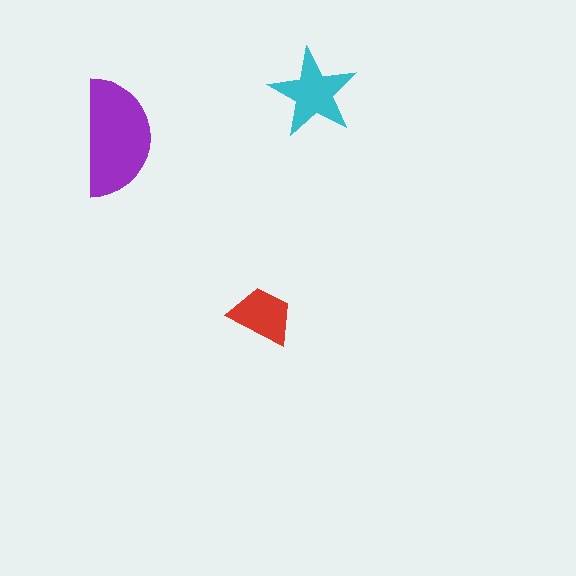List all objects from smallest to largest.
The red trapezoid, the cyan star, the purple semicircle.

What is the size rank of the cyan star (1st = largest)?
2nd.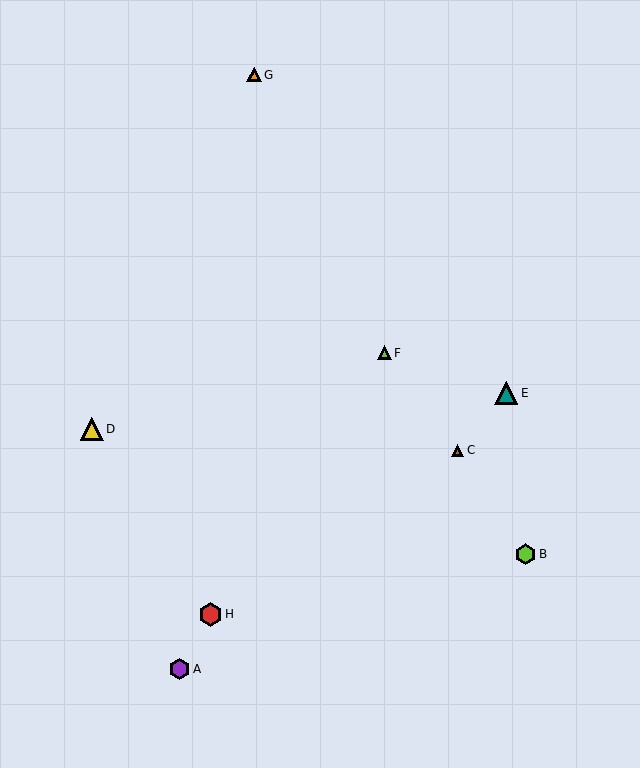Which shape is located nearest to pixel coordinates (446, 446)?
The brown triangle (labeled C) at (457, 450) is nearest to that location.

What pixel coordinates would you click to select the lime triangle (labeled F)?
Click at (384, 353) to select the lime triangle F.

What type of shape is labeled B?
Shape B is a lime hexagon.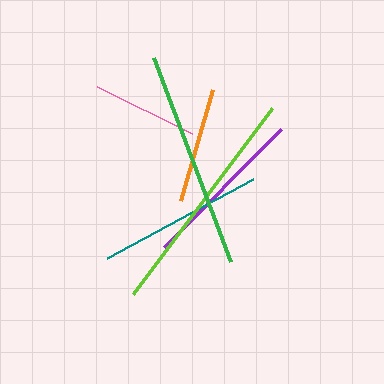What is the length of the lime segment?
The lime segment is approximately 233 pixels long.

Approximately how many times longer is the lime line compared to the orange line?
The lime line is approximately 2.0 times the length of the orange line.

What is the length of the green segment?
The green segment is approximately 218 pixels long.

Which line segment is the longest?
The lime line is the longest at approximately 233 pixels.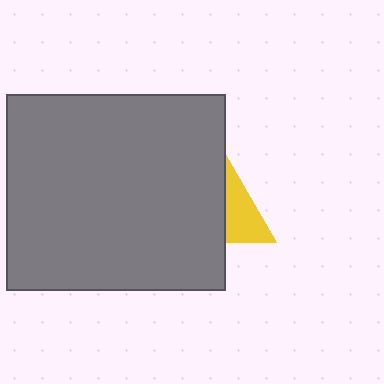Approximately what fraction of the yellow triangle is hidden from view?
Roughly 57% of the yellow triangle is hidden behind the gray rectangle.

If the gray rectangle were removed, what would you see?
You would see the complete yellow triangle.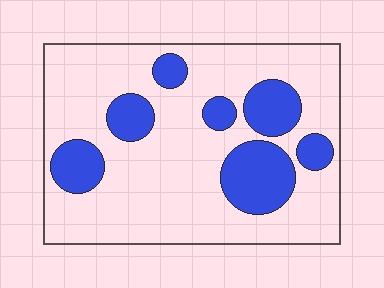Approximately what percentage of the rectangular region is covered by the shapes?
Approximately 25%.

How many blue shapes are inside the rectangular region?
7.